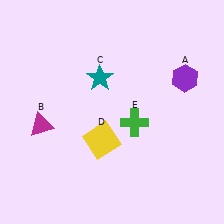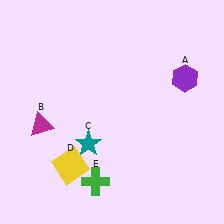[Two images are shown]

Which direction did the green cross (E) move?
The green cross (E) moved down.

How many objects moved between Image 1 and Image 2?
3 objects moved between the two images.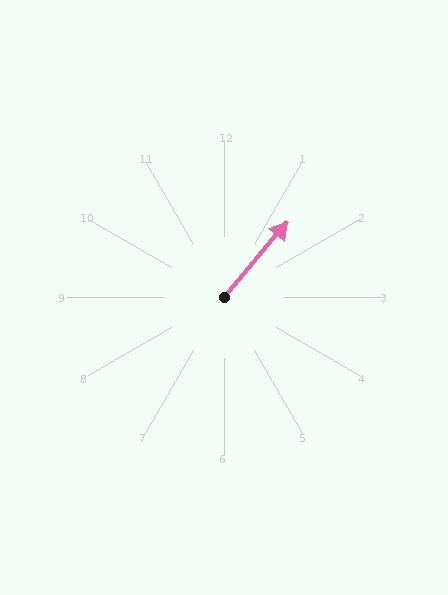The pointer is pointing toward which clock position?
Roughly 1 o'clock.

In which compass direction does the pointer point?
Northeast.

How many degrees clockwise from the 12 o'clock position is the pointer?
Approximately 40 degrees.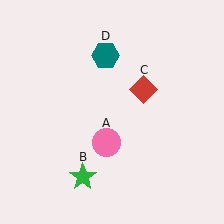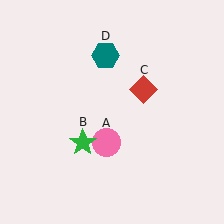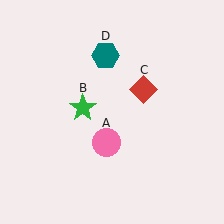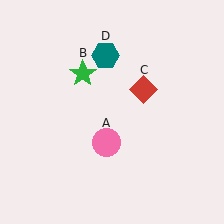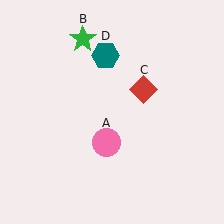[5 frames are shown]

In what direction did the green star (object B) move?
The green star (object B) moved up.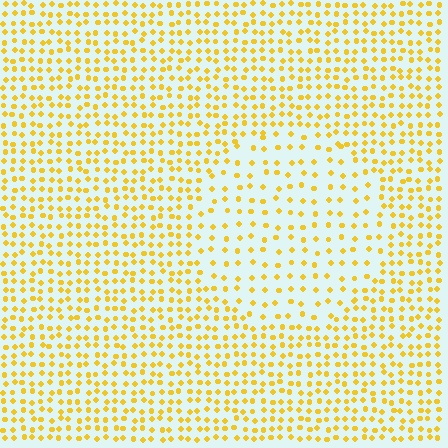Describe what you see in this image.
The image contains small yellow elements arranged at two different densities. A circle-shaped region is visible where the elements are less densely packed than the surrounding area.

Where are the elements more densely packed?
The elements are more densely packed outside the circle boundary.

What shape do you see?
I see a circle.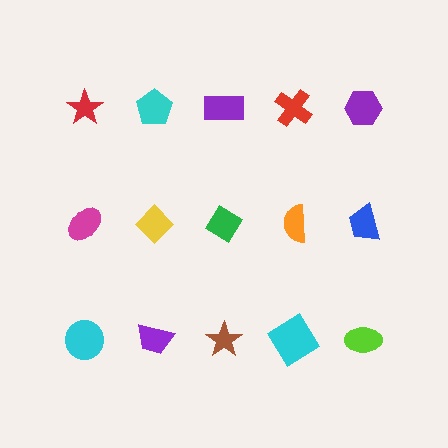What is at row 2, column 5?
A blue trapezoid.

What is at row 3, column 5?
A lime ellipse.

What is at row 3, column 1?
A cyan circle.